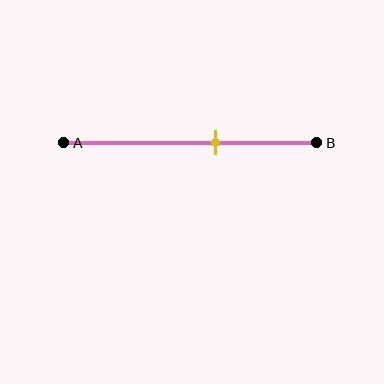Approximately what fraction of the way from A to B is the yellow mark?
The yellow mark is approximately 60% of the way from A to B.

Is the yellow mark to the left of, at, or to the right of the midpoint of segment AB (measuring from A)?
The yellow mark is to the right of the midpoint of segment AB.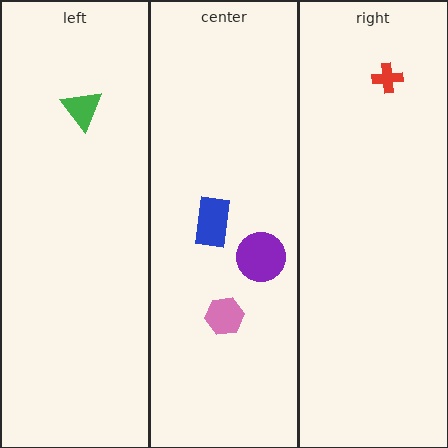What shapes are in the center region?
The blue rectangle, the purple circle, the pink hexagon.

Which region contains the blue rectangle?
The center region.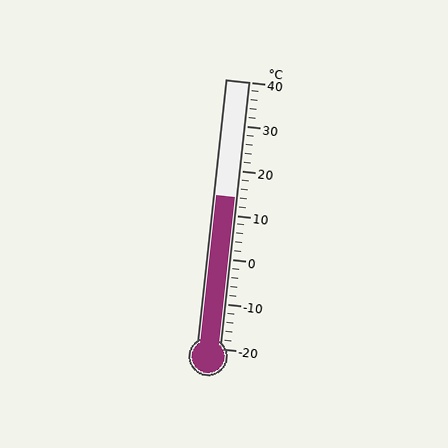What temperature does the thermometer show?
The thermometer shows approximately 14°C.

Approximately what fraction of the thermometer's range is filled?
The thermometer is filled to approximately 55% of its range.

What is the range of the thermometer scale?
The thermometer scale ranges from -20°C to 40°C.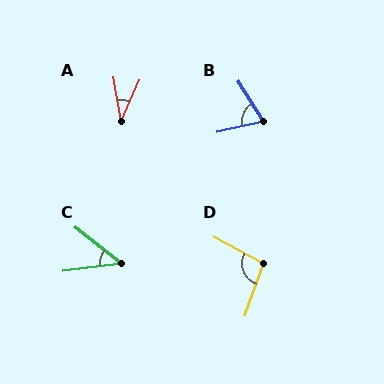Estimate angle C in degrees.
Approximately 45 degrees.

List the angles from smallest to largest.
A (33°), C (45°), B (70°), D (99°).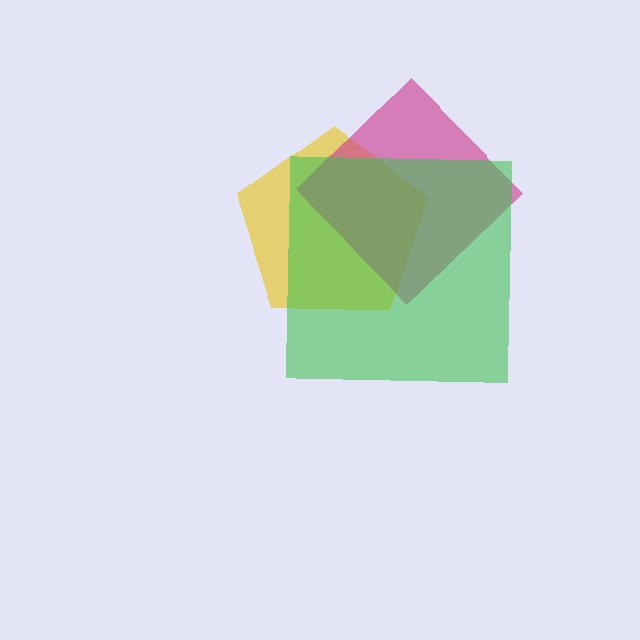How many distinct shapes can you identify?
There are 3 distinct shapes: a yellow pentagon, a magenta diamond, a green square.